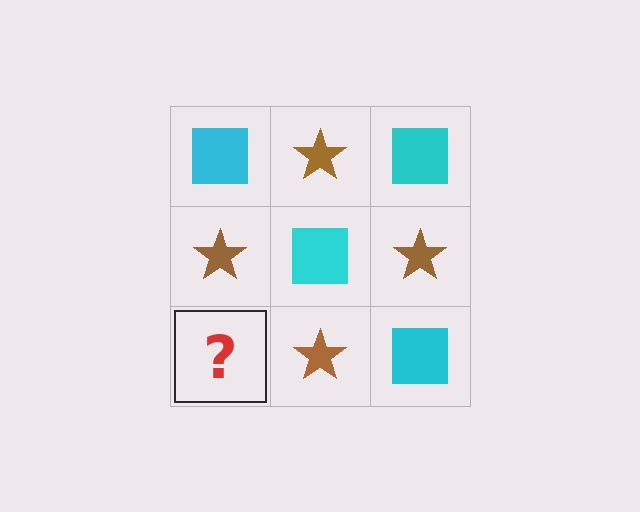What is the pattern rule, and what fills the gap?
The rule is that it alternates cyan square and brown star in a checkerboard pattern. The gap should be filled with a cyan square.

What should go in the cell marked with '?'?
The missing cell should contain a cyan square.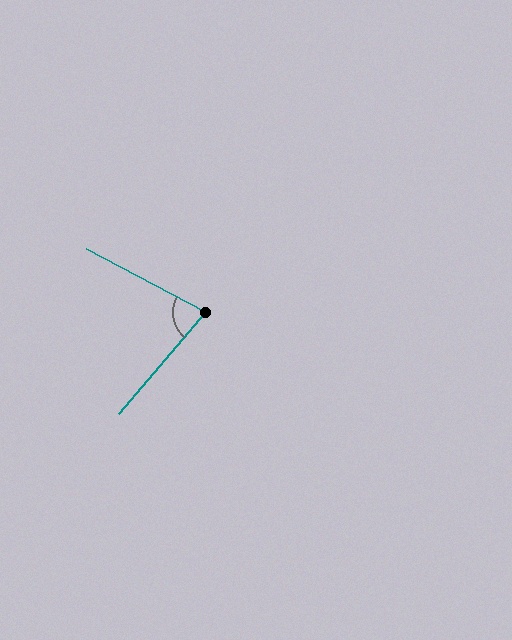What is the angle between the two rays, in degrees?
Approximately 77 degrees.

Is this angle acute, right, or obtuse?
It is acute.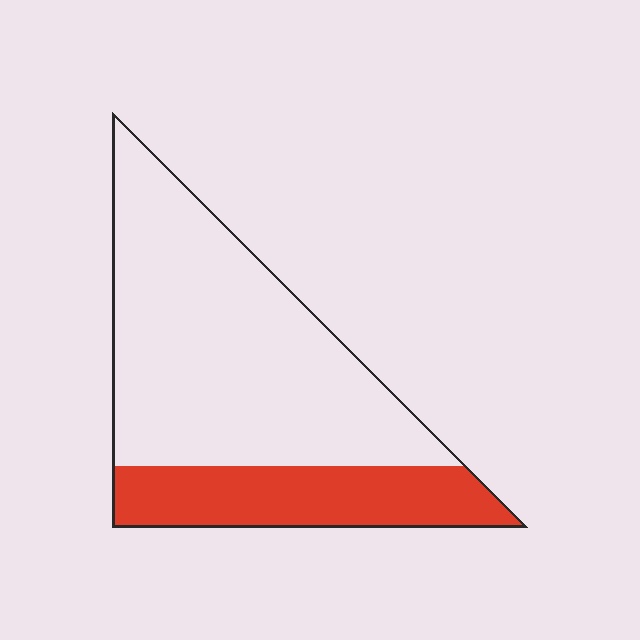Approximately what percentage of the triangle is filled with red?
Approximately 30%.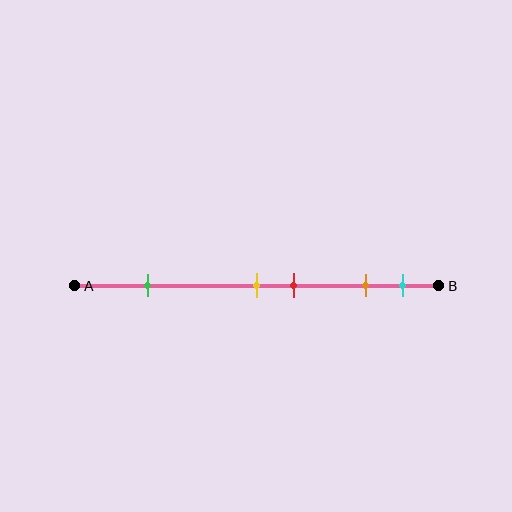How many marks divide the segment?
There are 5 marks dividing the segment.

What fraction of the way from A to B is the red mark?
The red mark is approximately 60% (0.6) of the way from A to B.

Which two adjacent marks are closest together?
The yellow and red marks are the closest adjacent pair.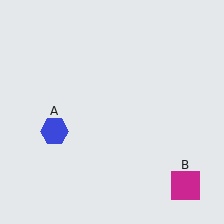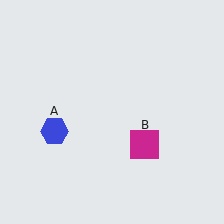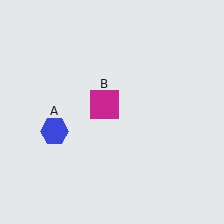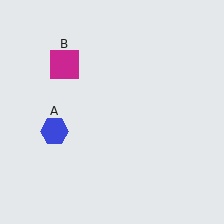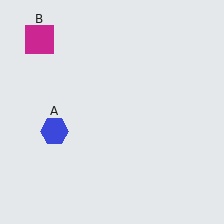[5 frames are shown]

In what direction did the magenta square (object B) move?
The magenta square (object B) moved up and to the left.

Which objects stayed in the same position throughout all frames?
Blue hexagon (object A) remained stationary.